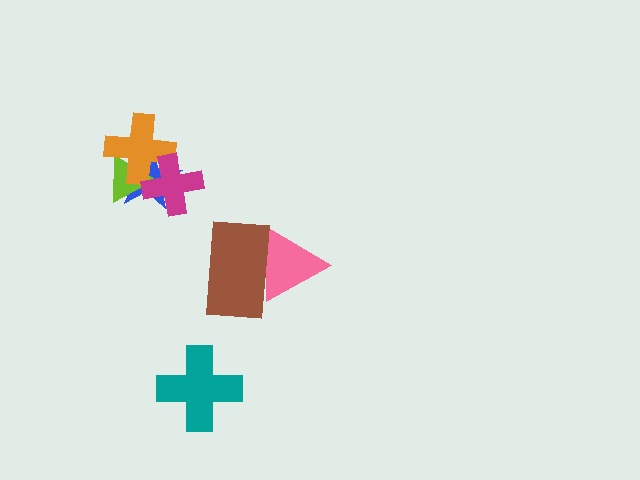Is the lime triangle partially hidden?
Yes, it is partially covered by another shape.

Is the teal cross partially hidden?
No, no other shape covers it.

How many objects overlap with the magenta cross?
3 objects overlap with the magenta cross.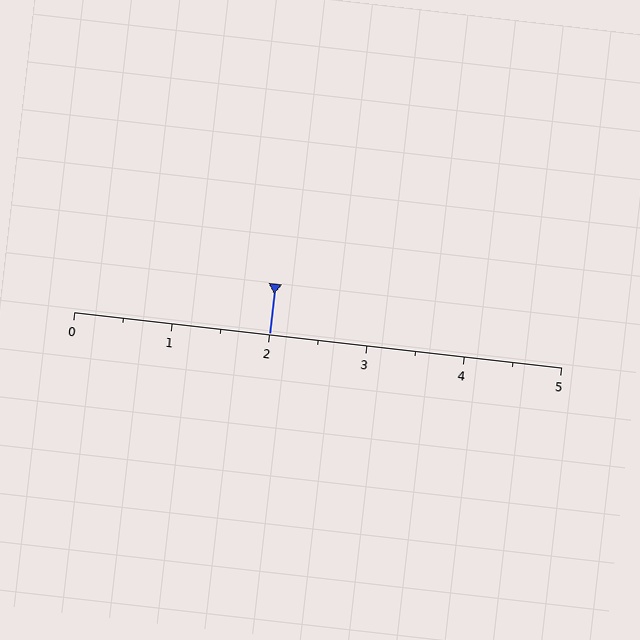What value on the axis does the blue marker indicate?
The marker indicates approximately 2.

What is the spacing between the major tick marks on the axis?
The major ticks are spaced 1 apart.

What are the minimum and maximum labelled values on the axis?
The axis runs from 0 to 5.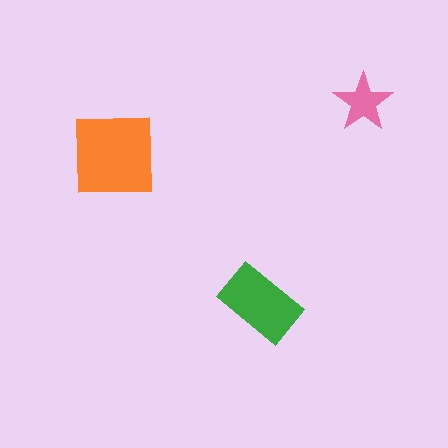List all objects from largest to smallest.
The orange square, the green rectangle, the pink star.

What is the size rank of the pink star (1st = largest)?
3rd.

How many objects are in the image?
There are 3 objects in the image.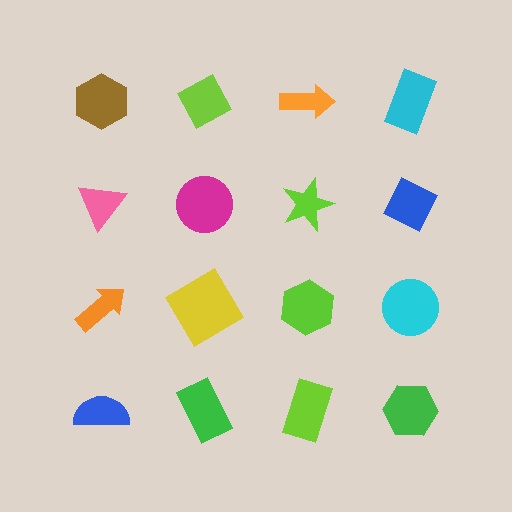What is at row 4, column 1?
A blue semicircle.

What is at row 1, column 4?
A cyan rectangle.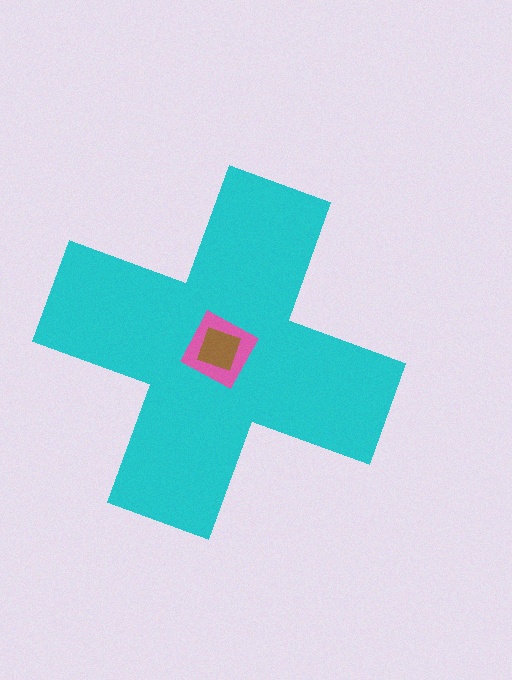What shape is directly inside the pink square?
The brown diamond.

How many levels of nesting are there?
3.